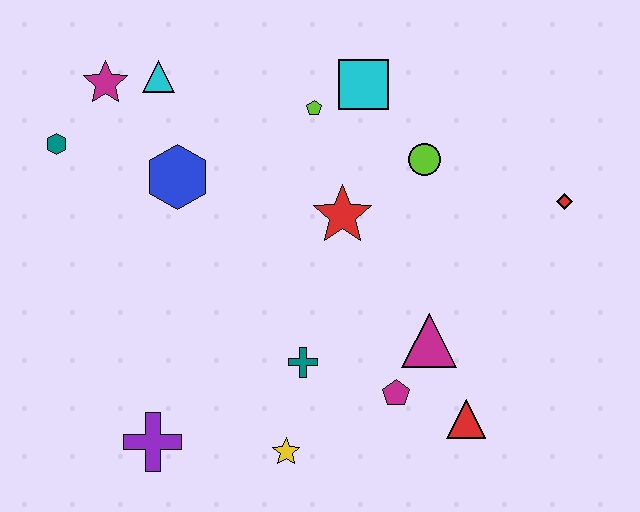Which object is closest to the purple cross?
The yellow star is closest to the purple cross.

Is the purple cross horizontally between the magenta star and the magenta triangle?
Yes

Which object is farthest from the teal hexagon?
The red diamond is farthest from the teal hexagon.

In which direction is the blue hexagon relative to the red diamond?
The blue hexagon is to the left of the red diamond.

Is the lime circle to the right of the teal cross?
Yes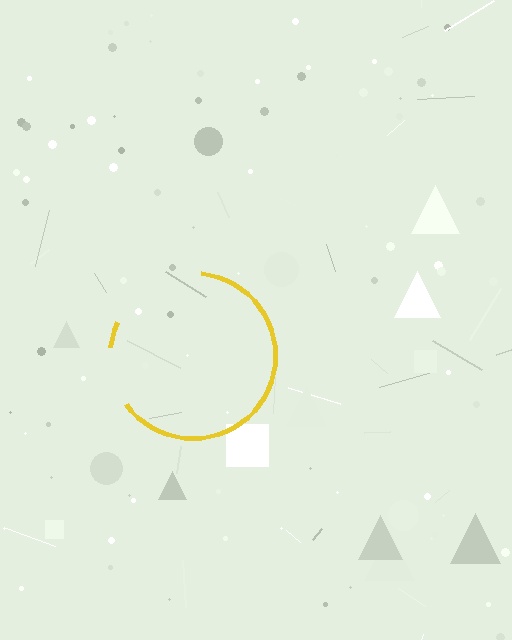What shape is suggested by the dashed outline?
The dashed outline suggests a circle.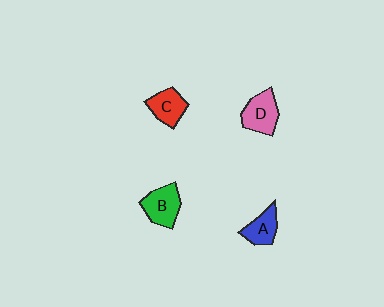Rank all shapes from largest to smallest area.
From largest to smallest: B (green), D (pink), C (red), A (blue).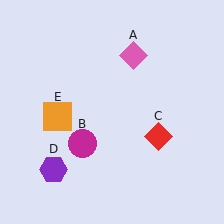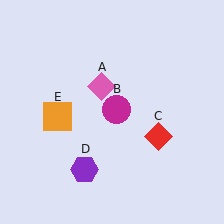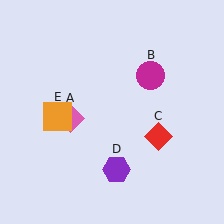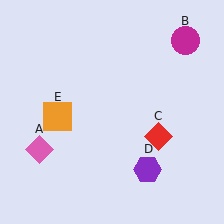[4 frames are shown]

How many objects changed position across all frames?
3 objects changed position: pink diamond (object A), magenta circle (object B), purple hexagon (object D).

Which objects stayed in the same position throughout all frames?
Red diamond (object C) and orange square (object E) remained stationary.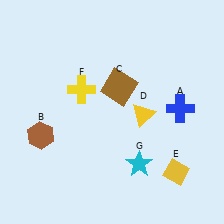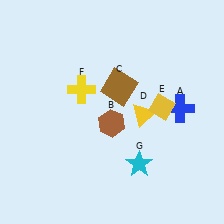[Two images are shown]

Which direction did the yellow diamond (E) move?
The yellow diamond (E) moved up.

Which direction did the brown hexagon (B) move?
The brown hexagon (B) moved right.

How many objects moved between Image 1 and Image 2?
2 objects moved between the two images.